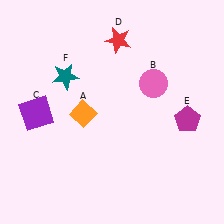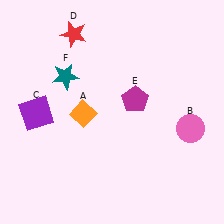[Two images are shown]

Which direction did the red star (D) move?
The red star (D) moved left.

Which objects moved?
The objects that moved are: the pink circle (B), the red star (D), the magenta pentagon (E).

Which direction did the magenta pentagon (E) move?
The magenta pentagon (E) moved left.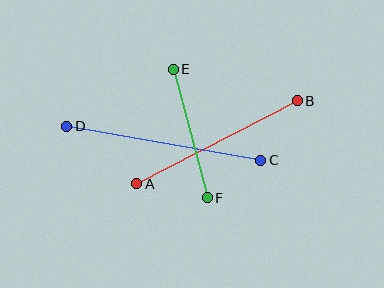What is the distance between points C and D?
The distance is approximately 197 pixels.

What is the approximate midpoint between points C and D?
The midpoint is at approximately (164, 143) pixels.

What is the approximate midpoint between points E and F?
The midpoint is at approximately (190, 134) pixels.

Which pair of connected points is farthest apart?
Points C and D are farthest apart.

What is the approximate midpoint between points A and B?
The midpoint is at approximately (217, 142) pixels.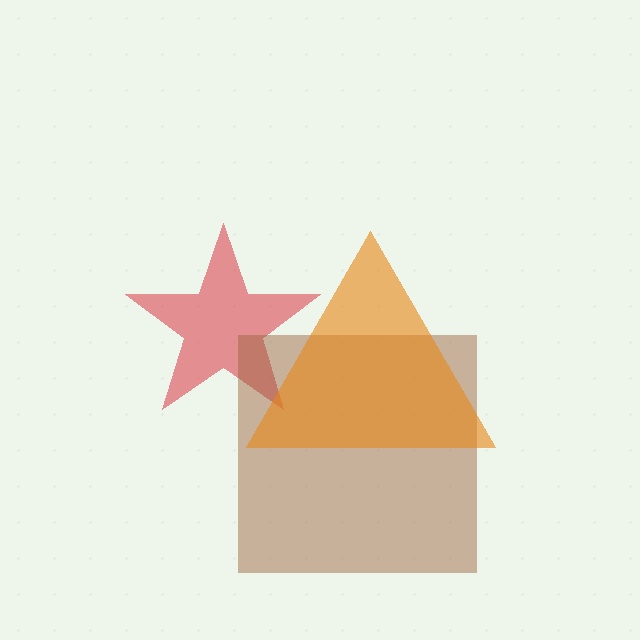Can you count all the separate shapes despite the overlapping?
Yes, there are 3 separate shapes.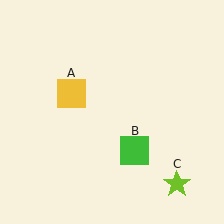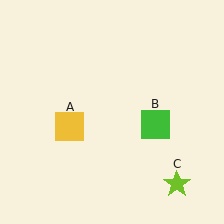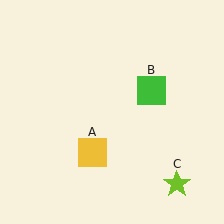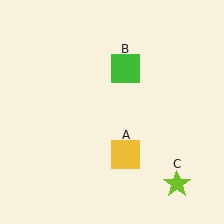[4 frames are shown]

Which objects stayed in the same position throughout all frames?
Lime star (object C) remained stationary.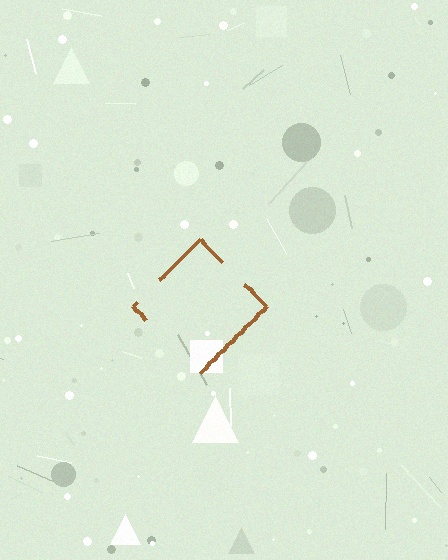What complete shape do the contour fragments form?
The contour fragments form a diamond.